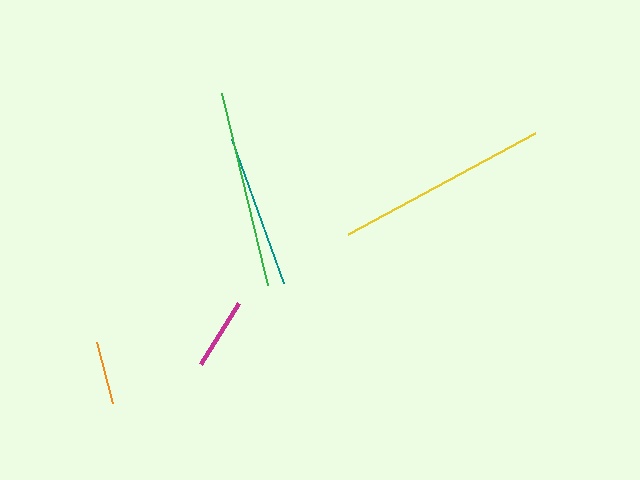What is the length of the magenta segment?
The magenta segment is approximately 72 pixels long.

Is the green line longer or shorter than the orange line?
The green line is longer than the orange line.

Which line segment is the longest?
The yellow line is the longest at approximately 213 pixels.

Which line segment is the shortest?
The orange line is the shortest at approximately 63 pixels.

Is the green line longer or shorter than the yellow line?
The yellow line is longer than the green line.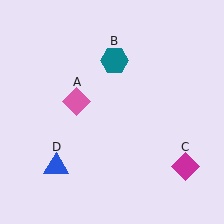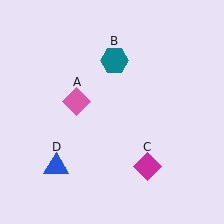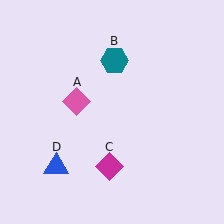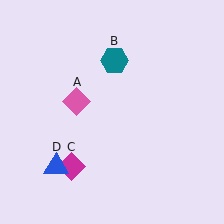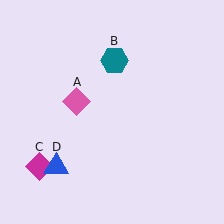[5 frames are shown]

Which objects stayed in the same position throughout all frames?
Pink diamond (object A) and teal hexagon (object B) and blue triangle (object D) remained stationary.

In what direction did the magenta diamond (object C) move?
The magenta diamond (object C) moved left.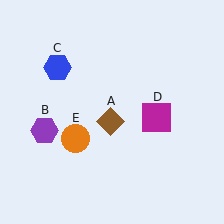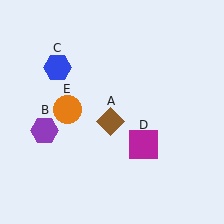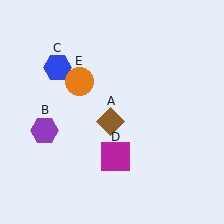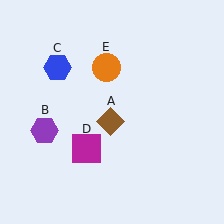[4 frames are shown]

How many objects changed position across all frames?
2 objects changed position: magenta square (object D), orange circle (object E).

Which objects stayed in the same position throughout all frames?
Brown diamond (object A) and purple hexagon (object B) and blue hexagon (object C) remained stationary.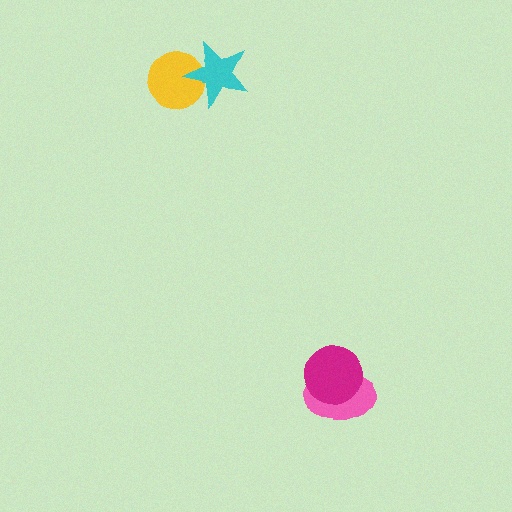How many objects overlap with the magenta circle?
1 object overlaps with the magenta circle.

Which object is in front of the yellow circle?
The cyan star is in front of the yellow circle.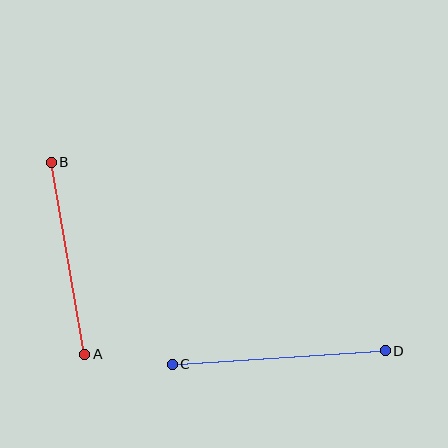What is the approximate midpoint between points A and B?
The midpoint is at approximately (68, 258) pixels.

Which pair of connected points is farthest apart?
Points C and D are farthest apart.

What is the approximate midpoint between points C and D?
The midpoint is at approximately (279, 358) pixels.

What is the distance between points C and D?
The distance is approximately 213 pixels.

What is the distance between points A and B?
The distance is approximately 195 pixels.